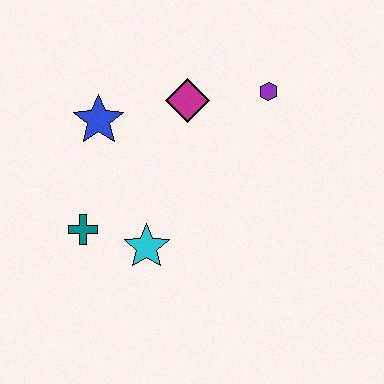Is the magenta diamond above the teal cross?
Yes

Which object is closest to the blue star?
The magenta diamond is closest to the blue star.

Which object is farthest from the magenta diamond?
The teal cross is farthest from the magenta diamond.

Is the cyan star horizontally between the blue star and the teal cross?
No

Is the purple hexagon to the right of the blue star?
Yes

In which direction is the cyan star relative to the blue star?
The cyan star is below the blue star.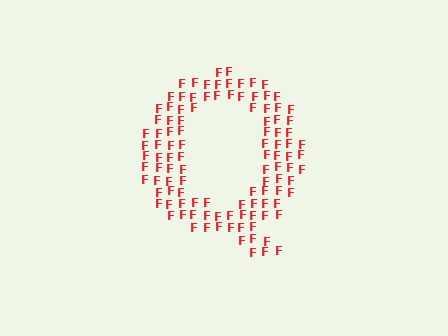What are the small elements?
The small elements are letter F's.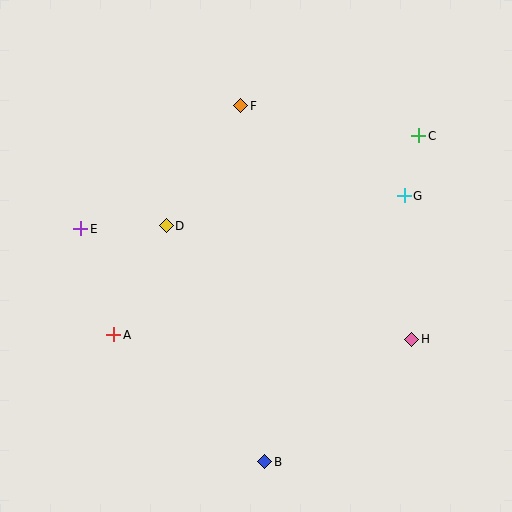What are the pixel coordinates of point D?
Point D is at (166, 226).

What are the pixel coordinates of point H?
Point H is at (412, 339).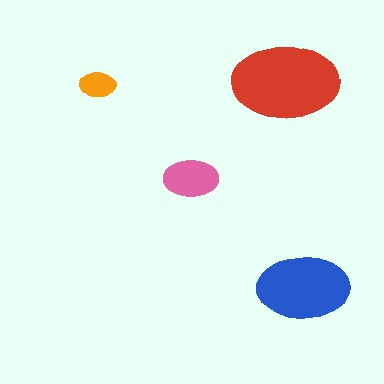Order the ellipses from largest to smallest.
the red one, the blue one, the pink one, the orange one.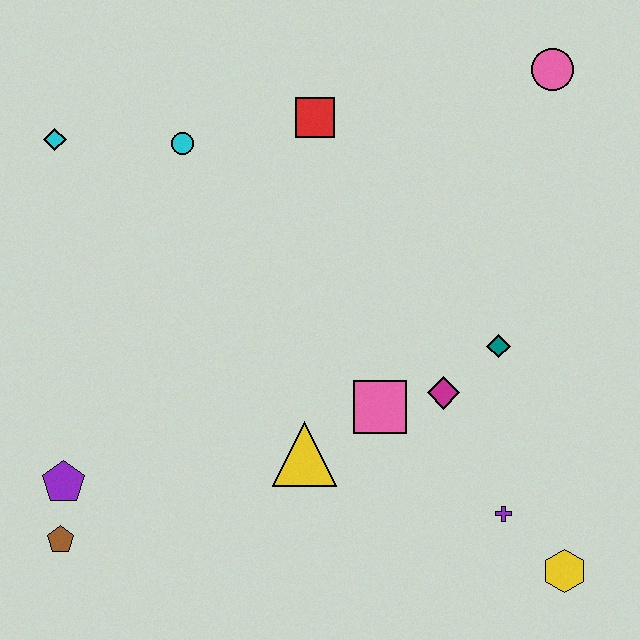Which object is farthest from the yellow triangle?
The pink circle is farthest from the yellow triangle.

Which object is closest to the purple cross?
The yellow hexagon is closest to the purple cross.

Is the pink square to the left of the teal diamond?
Yes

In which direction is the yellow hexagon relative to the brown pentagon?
The yellow hexagon is to the right of the brown pentagon.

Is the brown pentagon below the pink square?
Yes